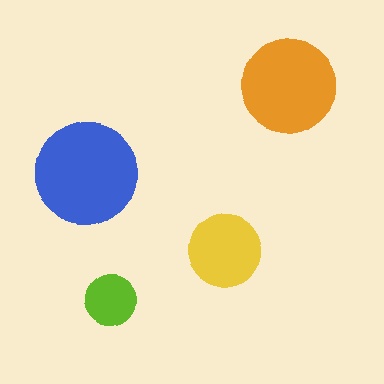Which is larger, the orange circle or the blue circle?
The blue one.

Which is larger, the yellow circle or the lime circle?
The yellow one.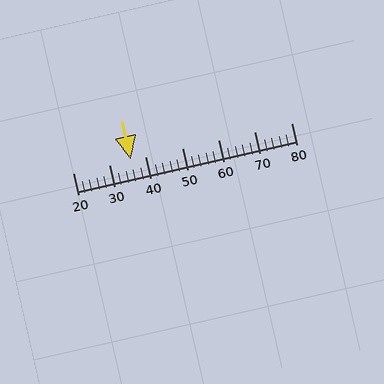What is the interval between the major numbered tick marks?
The major tick marks are spaced 10 units apart.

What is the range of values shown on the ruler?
The ruler shows values from 20 to 80.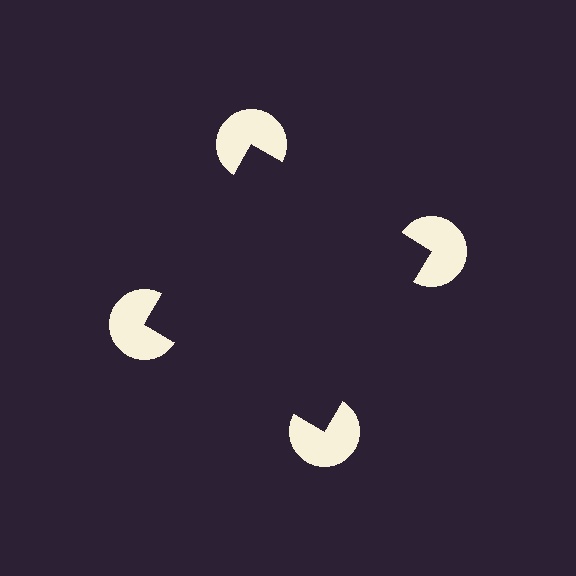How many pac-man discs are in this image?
There are 4 — one at each vertex of the illusory square.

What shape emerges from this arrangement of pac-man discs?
An illusory square — its edges are inferred from the aligned wedge cuts in the pac-man discs, not physically drawn.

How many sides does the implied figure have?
4 sides.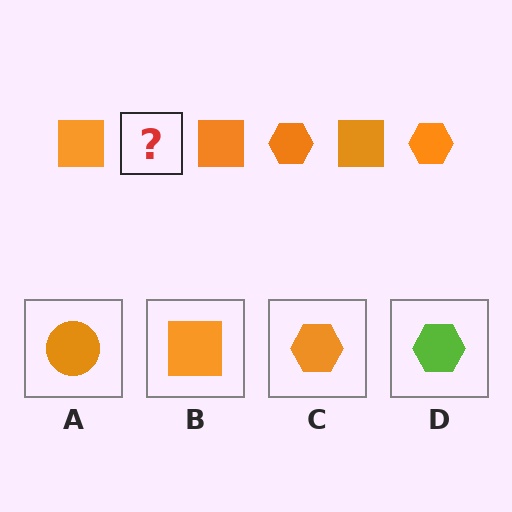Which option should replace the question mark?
Option C.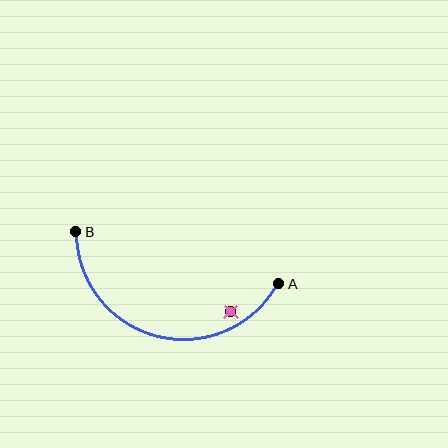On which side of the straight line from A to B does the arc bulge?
The arc bulges below the straight line connecting A and B.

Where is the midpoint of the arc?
The arc midpoint is the point on the curve farthest from the straight line joining A and B. It sits below that line.